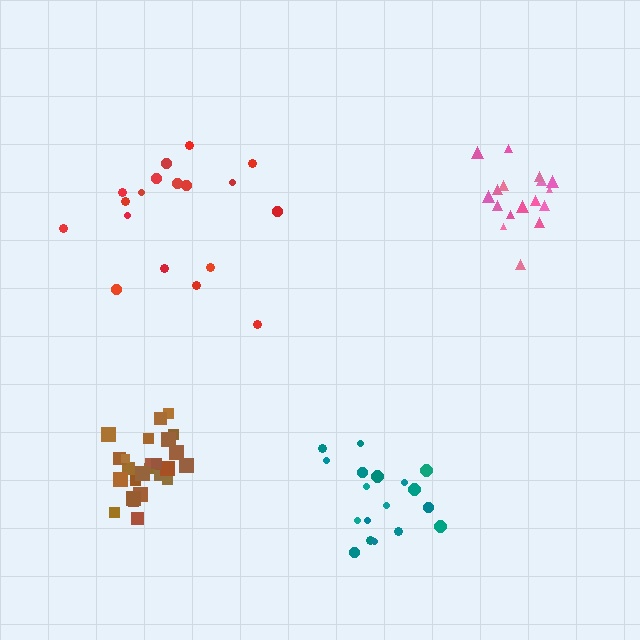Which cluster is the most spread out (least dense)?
Red.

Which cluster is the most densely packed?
Brown.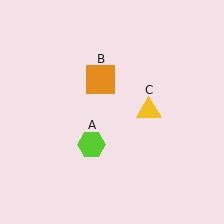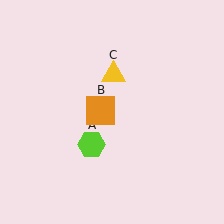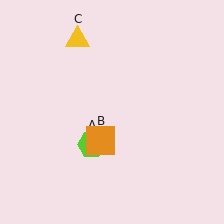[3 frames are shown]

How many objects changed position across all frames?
2 objects changed position: orange square (object B), yellow triangle (object C).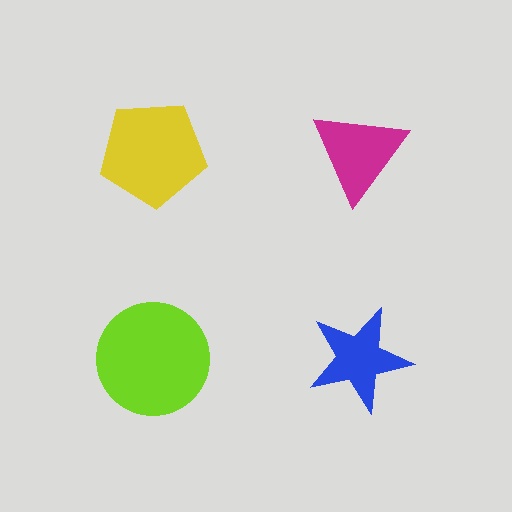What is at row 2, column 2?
A blue star.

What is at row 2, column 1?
A lime circle.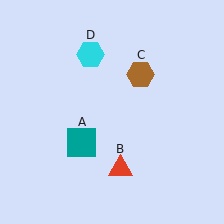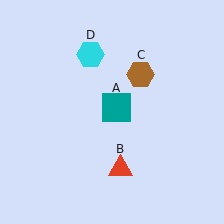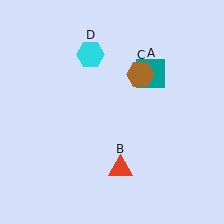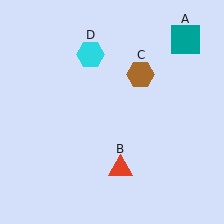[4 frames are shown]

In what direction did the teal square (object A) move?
The teal square (object A) moved up and to the right.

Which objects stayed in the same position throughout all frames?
Red triangle (object B) and brown hexagon (object C) and cyan hexagon (object D) remained stationary.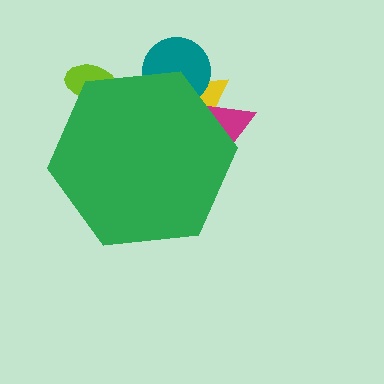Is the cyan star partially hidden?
Yes, the cyan star is partially hidden behind the green hexagon.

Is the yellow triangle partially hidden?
Yes, the yellow triangle is partially hidden behind the green hexagon.